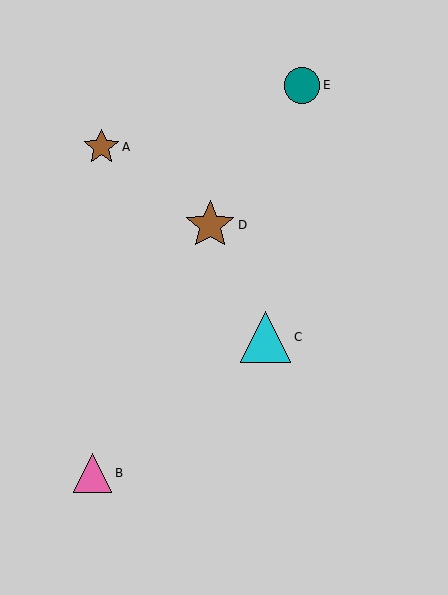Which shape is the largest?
The cyan triangle (labeled C) is the largest.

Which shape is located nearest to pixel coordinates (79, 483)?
The pink triangle (labeled B) at (92, 473) is nearest to that location.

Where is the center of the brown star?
The center of the brown star is at (101, 147).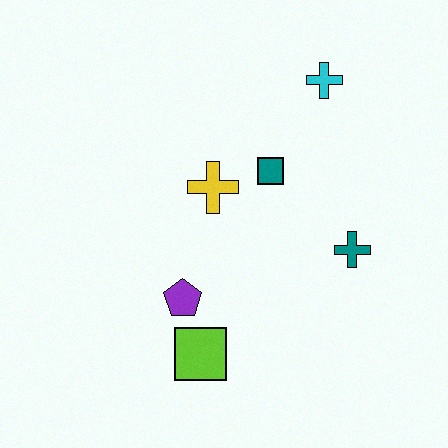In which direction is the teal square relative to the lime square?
The teal square is above the lime square.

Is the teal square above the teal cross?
Yes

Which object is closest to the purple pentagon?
The lime square is closest to the purple pentagon.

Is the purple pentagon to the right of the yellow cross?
No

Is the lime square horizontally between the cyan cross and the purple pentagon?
Yes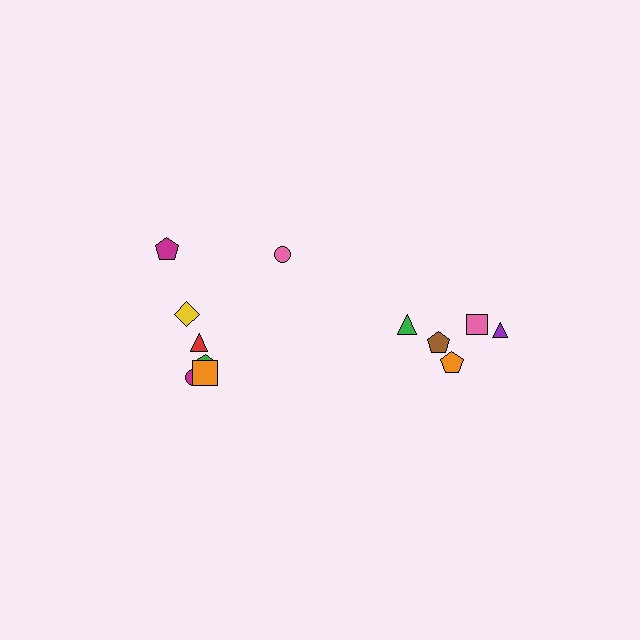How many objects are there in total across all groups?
There are 12 objects.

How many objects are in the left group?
There are 7 objects.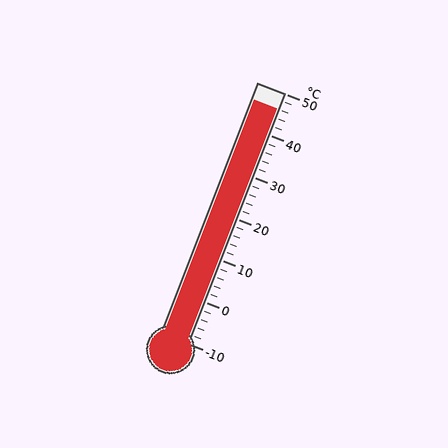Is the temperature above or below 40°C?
The temperature is above 40°C.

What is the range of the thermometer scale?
The thermometer scale ranges from -10°C to 50°C.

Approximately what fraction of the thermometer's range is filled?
The thermometer is filled to approximately 95% of its range.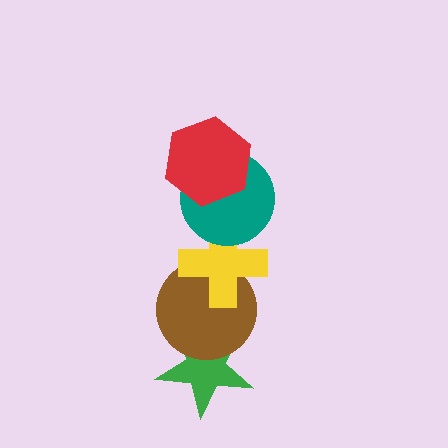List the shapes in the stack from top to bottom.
From top to bottom: the red hexagon, the teal circle, the yellow cross, the brown circle, the green star.